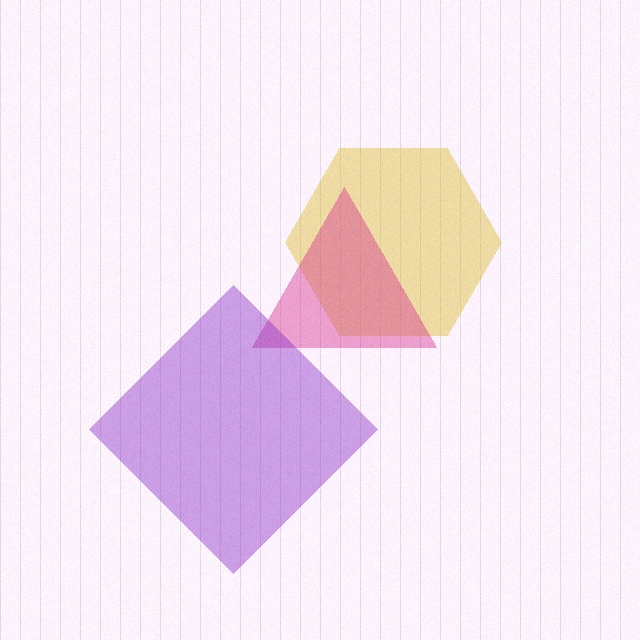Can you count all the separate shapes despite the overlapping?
Yes, there are 3 separate shapes.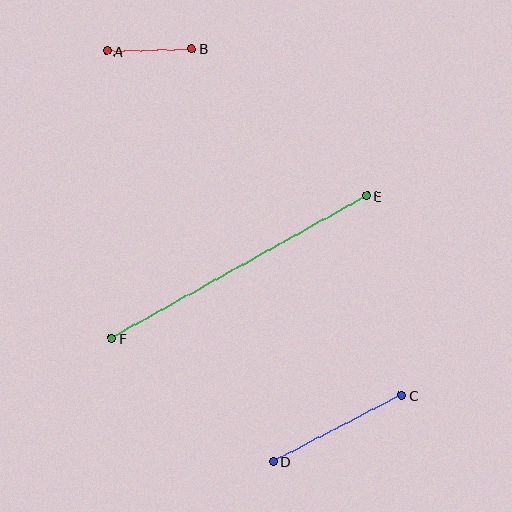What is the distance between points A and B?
The distance is approximately 84 pixels.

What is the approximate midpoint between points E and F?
The midpoint is at approximately (239, 267) pixels.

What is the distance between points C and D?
The distance is approximately 144 pixels.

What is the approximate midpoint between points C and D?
The midpoint is at approximately (338, 428) pixels.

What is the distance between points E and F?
The distance is approximately 292 pixels.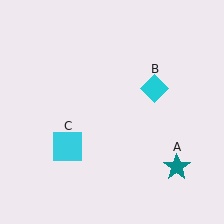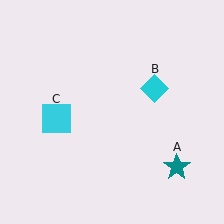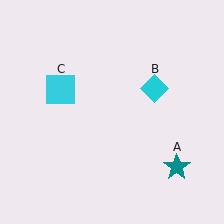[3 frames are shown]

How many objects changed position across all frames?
1 object changed position: cyan square (object C).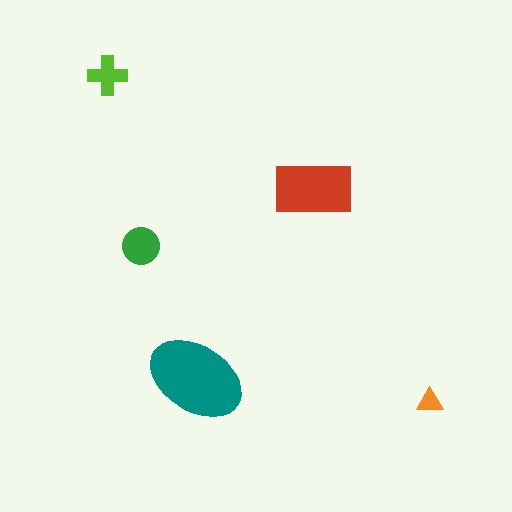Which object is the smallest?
The orange triangle.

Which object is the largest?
The teal ellipse.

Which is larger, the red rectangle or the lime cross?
The red rectangle.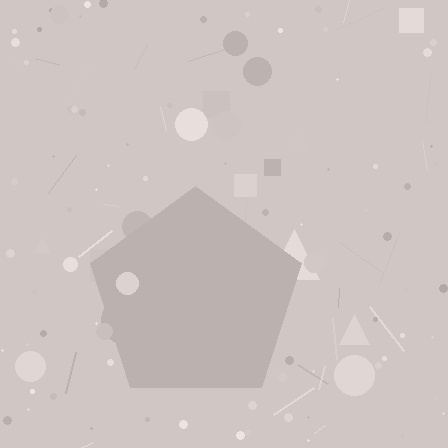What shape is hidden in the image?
A pentagon is hidden in the image.